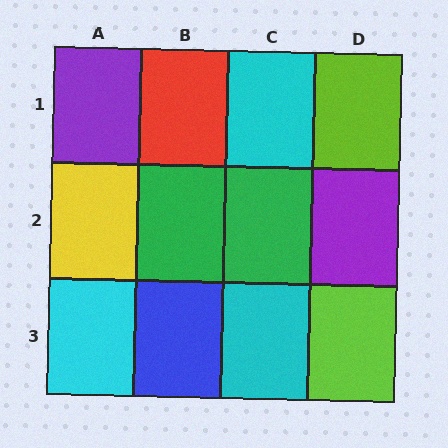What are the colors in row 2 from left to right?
Yellow, green, green, purple.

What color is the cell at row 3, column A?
Cyan.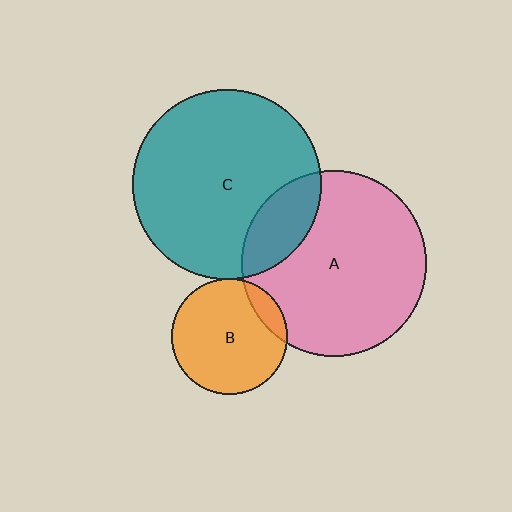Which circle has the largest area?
Circle C (teal).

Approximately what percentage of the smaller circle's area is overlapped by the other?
Approximately 20%.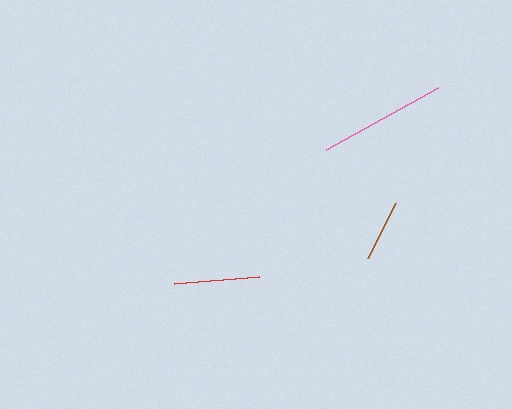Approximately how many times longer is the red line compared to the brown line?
The red line is approximately 1.4 times the length of the brown line.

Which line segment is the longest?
The pink line is the longest at approximately 128 pixels.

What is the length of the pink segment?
The pink segment is approximately 128 pixels long.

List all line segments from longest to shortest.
From longest to shortest: pink, red, brown.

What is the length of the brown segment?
The brown segment is approximately 62 pixels long.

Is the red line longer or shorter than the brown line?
The red line is longer than the brown line.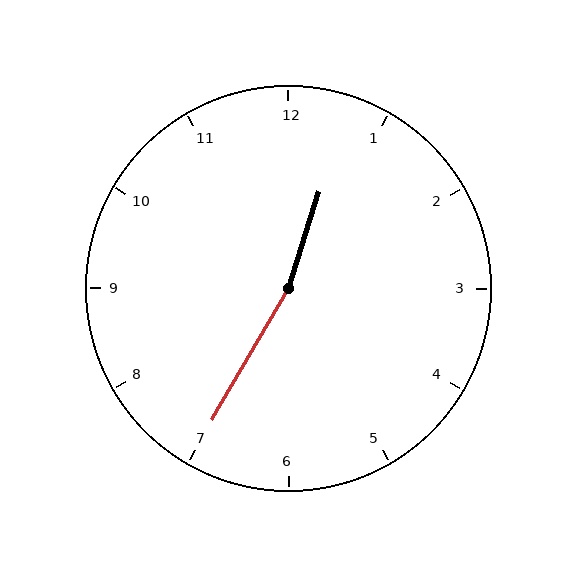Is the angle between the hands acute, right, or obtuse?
It is obtuse.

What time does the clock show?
12:35.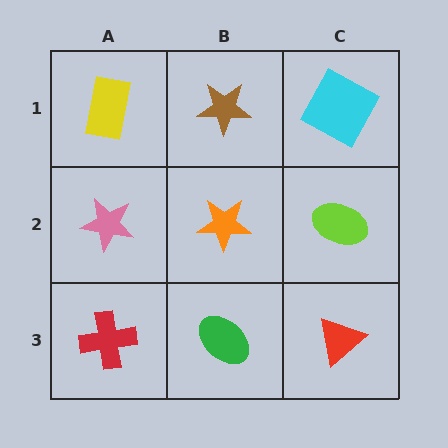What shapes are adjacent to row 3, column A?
A pink star (row 2, column A), a green ellipse (row 3, column B).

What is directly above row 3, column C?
A lime ellipse.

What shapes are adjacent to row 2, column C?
A cyan square (row 1, column C), a red triangle (row 3, column C), an orange star (row 2, column B).